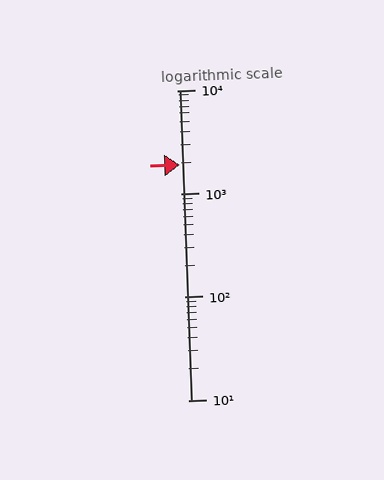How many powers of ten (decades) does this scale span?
The scale spans 3 decades, from 10 to 10000.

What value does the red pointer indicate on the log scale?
The pointer indicates approximately 1900.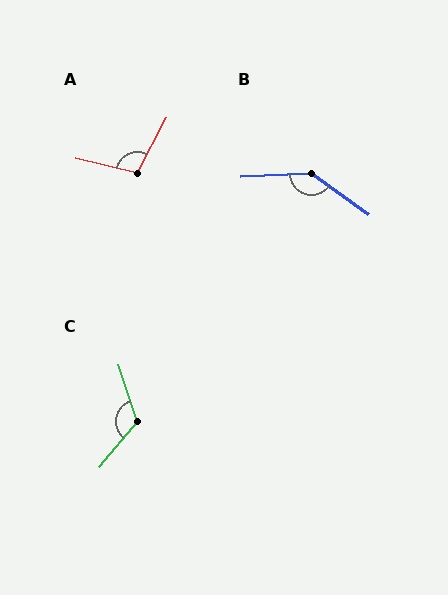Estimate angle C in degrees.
Approximately 122 degrees.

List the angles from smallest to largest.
A (103°), C (122°), B (142°).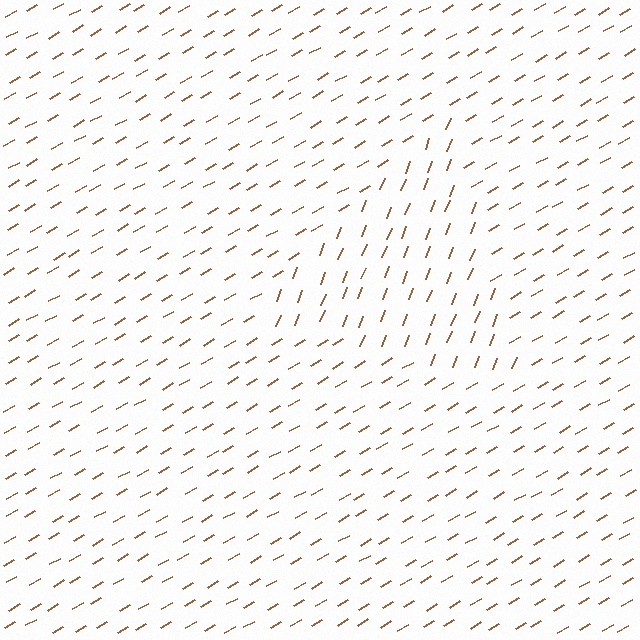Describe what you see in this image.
The image is filled with small brown line segments. A triangle region in the image has lines oriented differently from the surrounding lines, creating a visible texture boundary.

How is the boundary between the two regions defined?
The boundary is defined purely by a change in line orientation (approximately 39 degrees difference). All lines are the same color and thickness.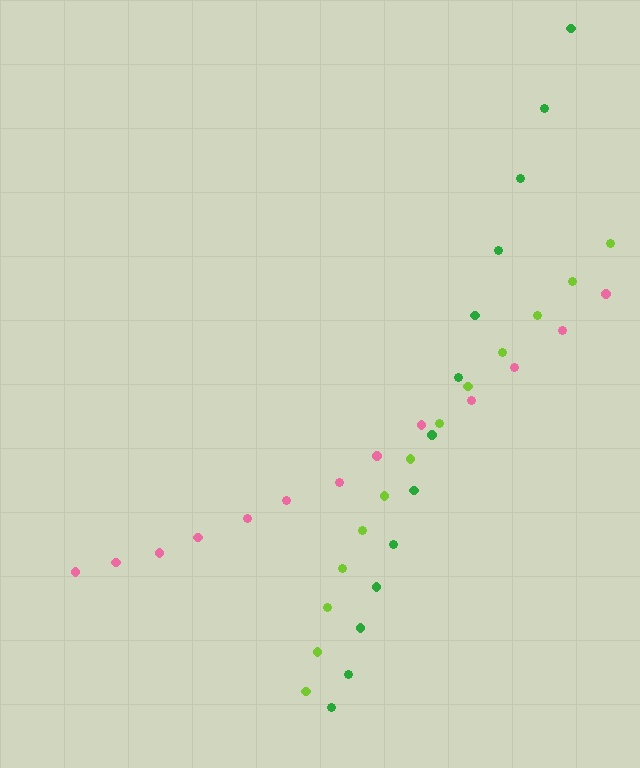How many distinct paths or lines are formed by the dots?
There are 3 distinct paths.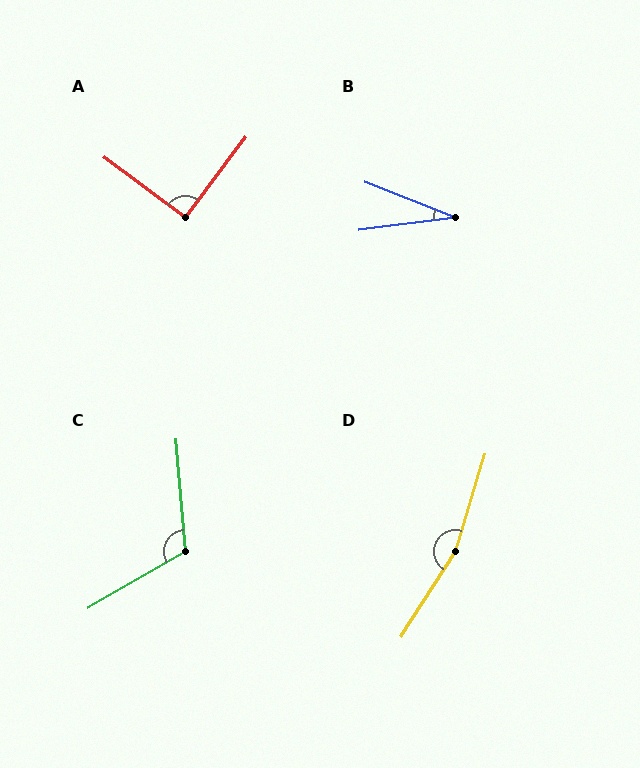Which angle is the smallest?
B, at approximately 29 degrees.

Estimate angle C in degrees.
Approximately 115 degrees.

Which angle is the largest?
D, at approximately 164 degrees.